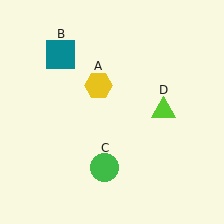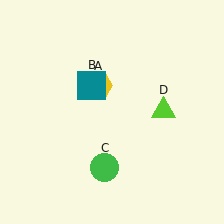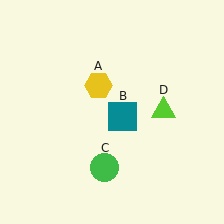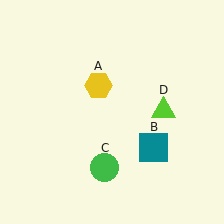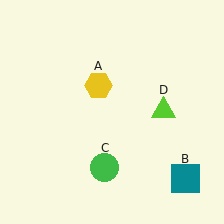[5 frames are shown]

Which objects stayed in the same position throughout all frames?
Yellow hexagon (object A) and green circle (object C) and lime triangle (object D) remained stationary.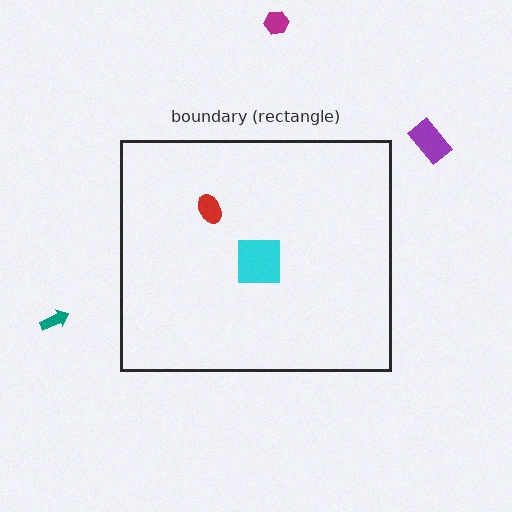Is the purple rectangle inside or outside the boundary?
Outside.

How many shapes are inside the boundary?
2 inside, 3 outside.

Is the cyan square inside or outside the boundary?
Inside.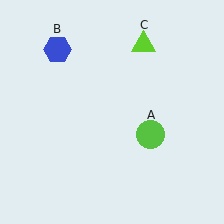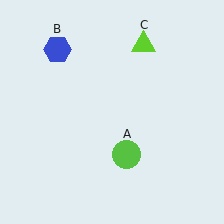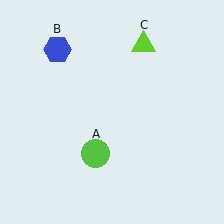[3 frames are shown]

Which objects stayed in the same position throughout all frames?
Blue hexagon (object B) and lime triangle (object C) remained stationary.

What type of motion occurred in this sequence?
The lime circle (object A) rotated clockwise around the center of the scene.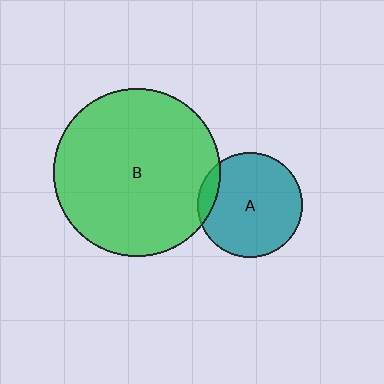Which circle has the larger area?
Circle B (green).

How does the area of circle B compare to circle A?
Approximately 2.6 times.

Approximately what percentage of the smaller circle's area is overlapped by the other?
Approximately 10%.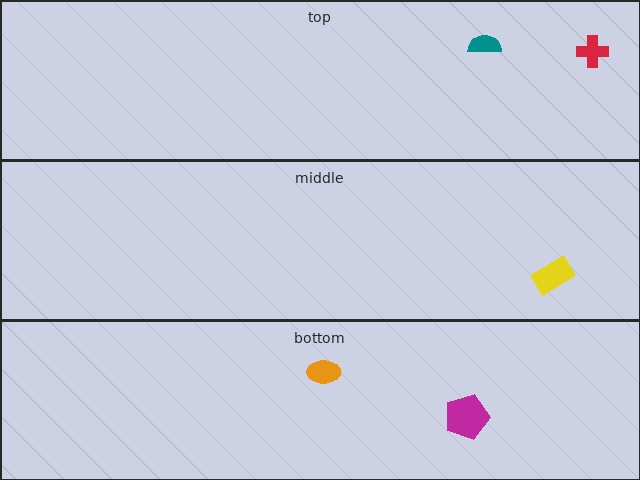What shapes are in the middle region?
The yellow rectangle.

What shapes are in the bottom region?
The orange ellipse, the magenta pentagon.